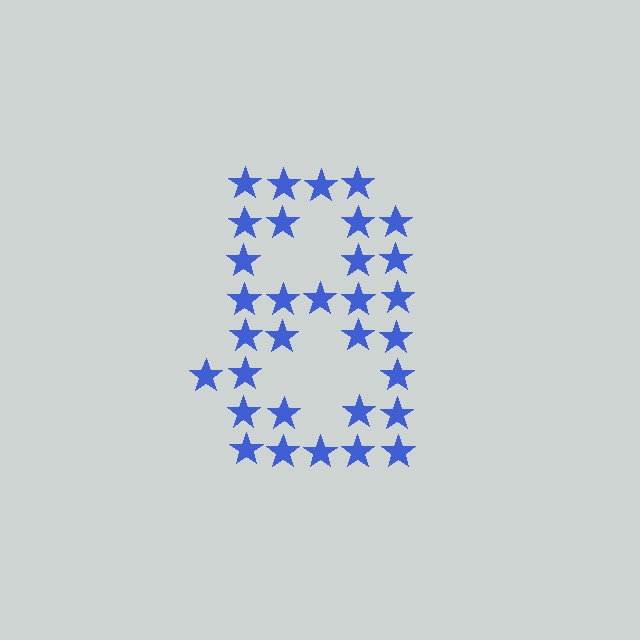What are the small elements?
The small elements are stars.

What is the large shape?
The large shape is the digit 8.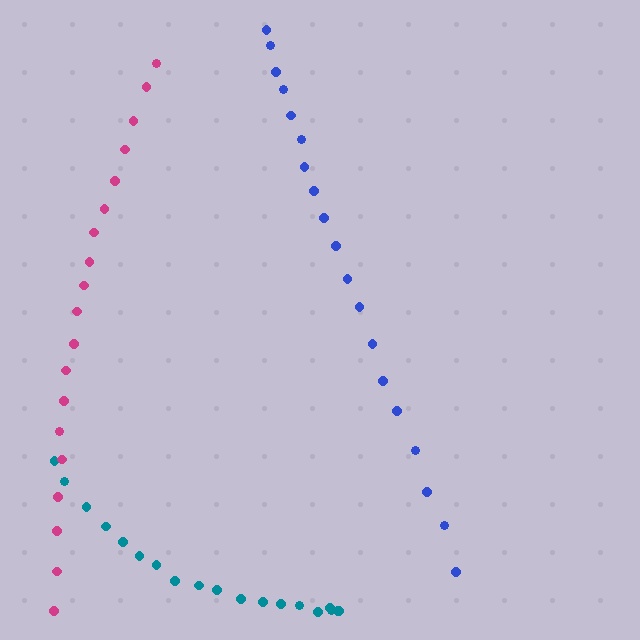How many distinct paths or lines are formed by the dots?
There are 3 distinct paths.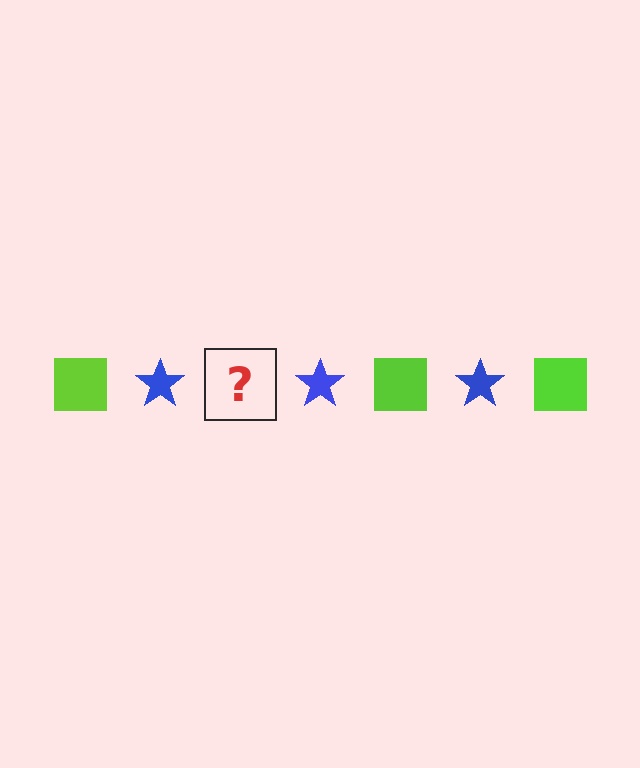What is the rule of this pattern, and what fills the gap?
The rule is that the pattern alternates between lime square and blue star. The gap should be filled with a lime square.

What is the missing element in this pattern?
The missing element is a lime square.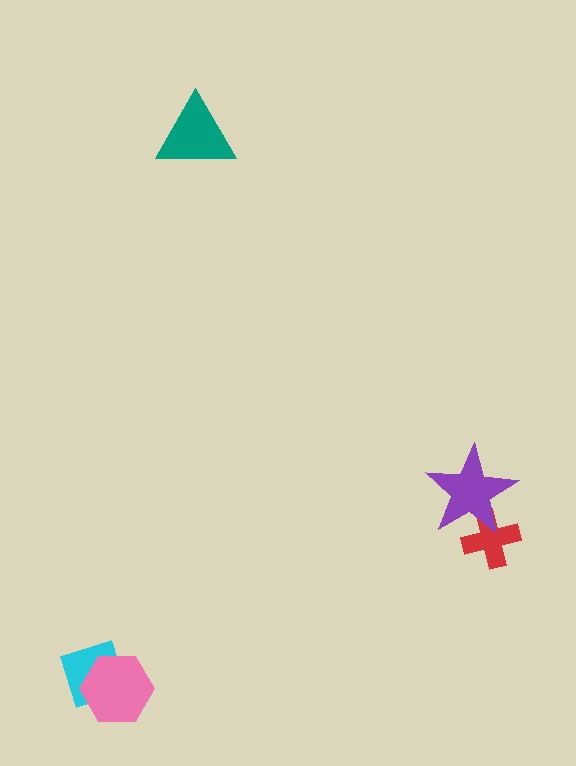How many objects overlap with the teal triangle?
0 objects overlap with the teal triangle.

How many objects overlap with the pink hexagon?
1 object overlaps with the pink hexagon.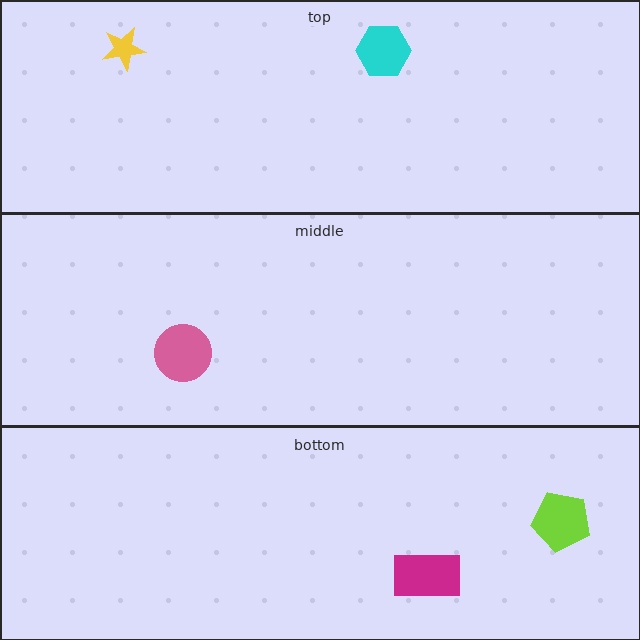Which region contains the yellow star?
The top region.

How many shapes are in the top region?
2.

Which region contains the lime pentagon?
The bottom region.